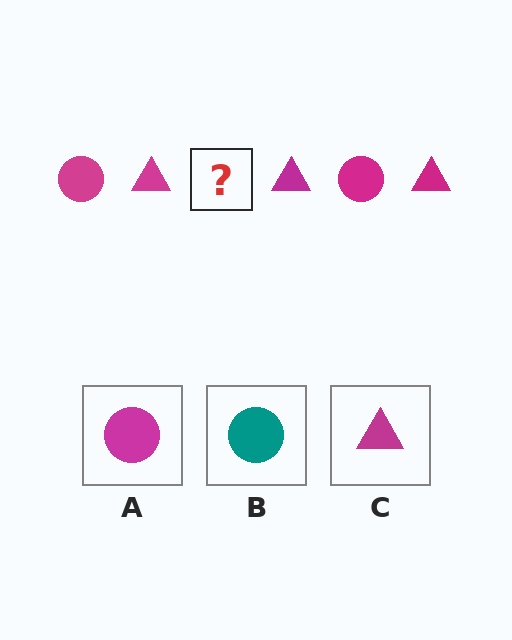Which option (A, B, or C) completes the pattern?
A.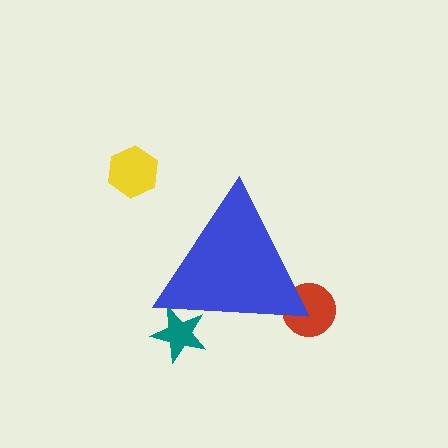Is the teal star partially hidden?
Yes, the teal star is partially hidden behind the blue triangle.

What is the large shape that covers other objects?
A blue triangle.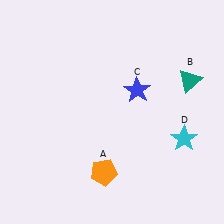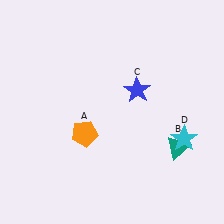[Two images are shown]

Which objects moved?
The objects that moved are: the orange pentagon (A), the teal triangle (B).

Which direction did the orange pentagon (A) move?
The orange pentagon (A) moved up.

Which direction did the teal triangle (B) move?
The teal triangle (B) moved down.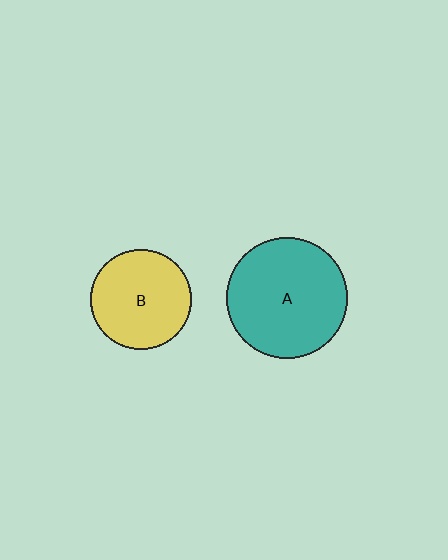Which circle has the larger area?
Circle A (teal).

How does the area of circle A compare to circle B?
Approximately 1.4 times.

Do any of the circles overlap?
No, none of the circles overlap.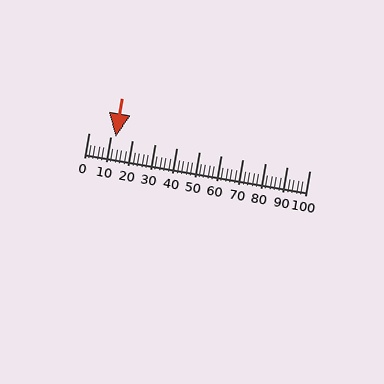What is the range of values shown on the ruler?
The ruler shows values from 0 to 100.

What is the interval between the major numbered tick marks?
The major tick marks are spaced 10 units apart.